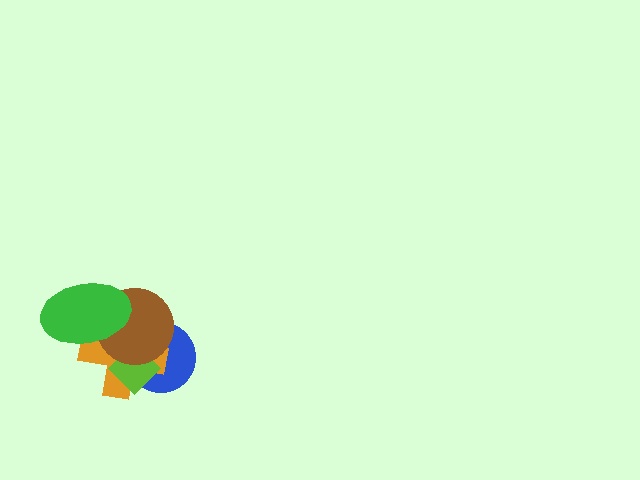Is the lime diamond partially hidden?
Yes, it is partially covered by another shape.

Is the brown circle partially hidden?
Yes, it is partially covered by another shape.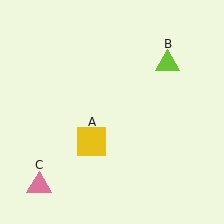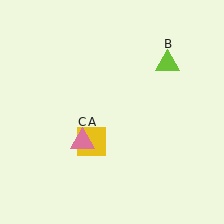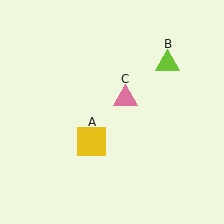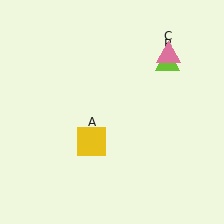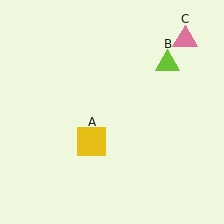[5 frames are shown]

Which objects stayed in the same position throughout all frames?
Yellow square (object A) and lime triangle (object B) remained stationary.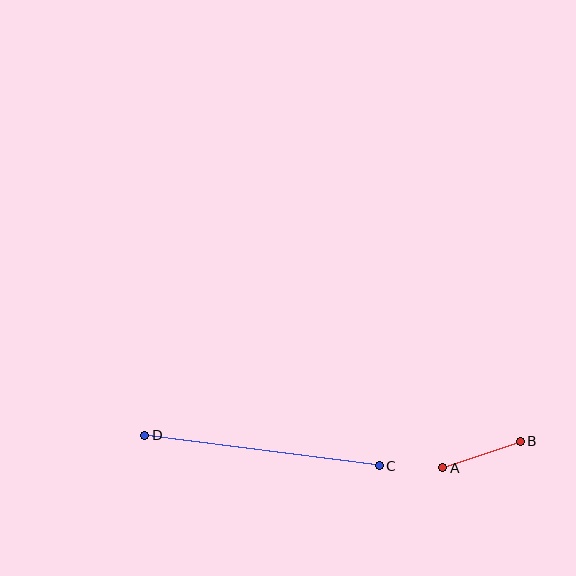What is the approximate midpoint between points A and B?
The midpoint is at approximately (481, 454) pixels.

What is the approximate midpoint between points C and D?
The midpoint is at approximately (262, 451) pixels.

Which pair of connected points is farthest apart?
Points C and D are farthest apart.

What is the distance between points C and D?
The distance is approximately 236 pixels.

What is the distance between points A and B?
The distance is approximately 82 pixels.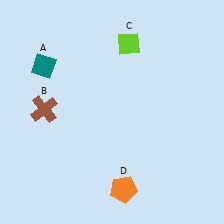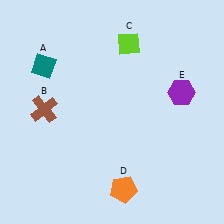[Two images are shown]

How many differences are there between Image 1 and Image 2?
There is 1 difference between the two images.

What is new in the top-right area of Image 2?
A purple hexagon (E) was added in the top-right area of Image 2.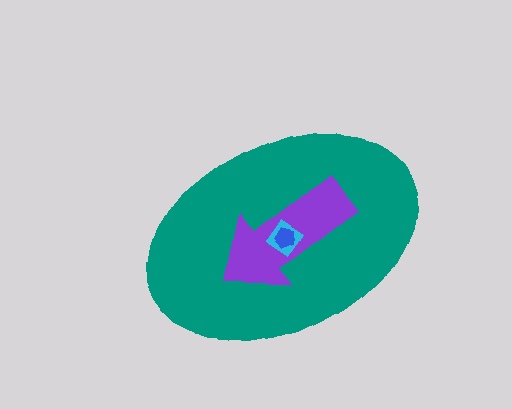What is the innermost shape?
The blue pentagon.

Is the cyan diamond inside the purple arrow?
Yes.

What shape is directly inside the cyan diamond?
The blue pentagon.